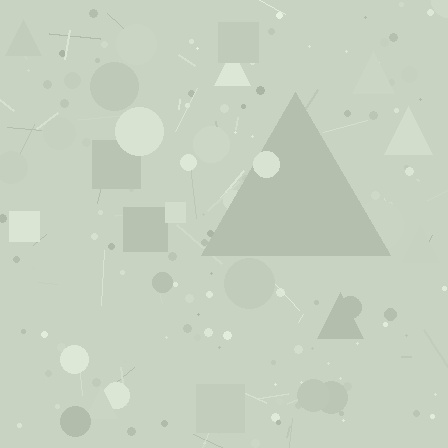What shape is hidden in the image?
A triangle is hidden in the image.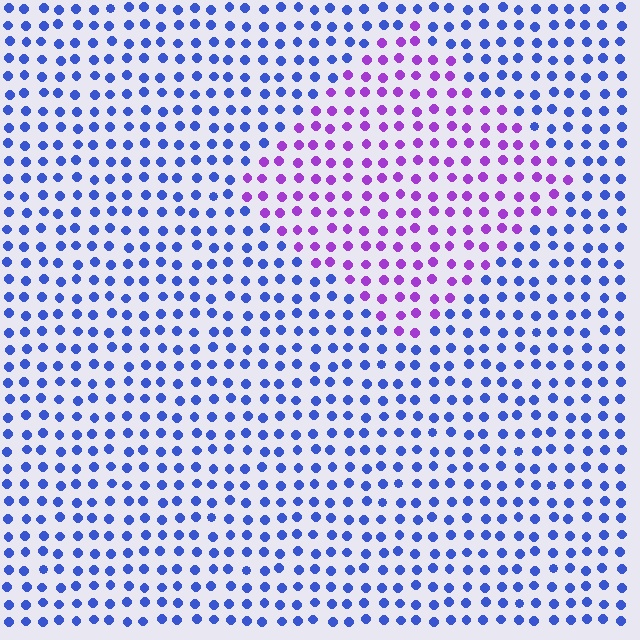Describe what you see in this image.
The image is filled with small blue elements in a uniform arrangement. A diamond-shaped region is visible where the elements are tinted to a slightly different hue, forming a subtle color boundary.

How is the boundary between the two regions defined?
The boundary is defined purely by a slight shift in hue (about 54 degrees). Spacing, size, and orientation are identical on both sides.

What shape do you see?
I see a diamond.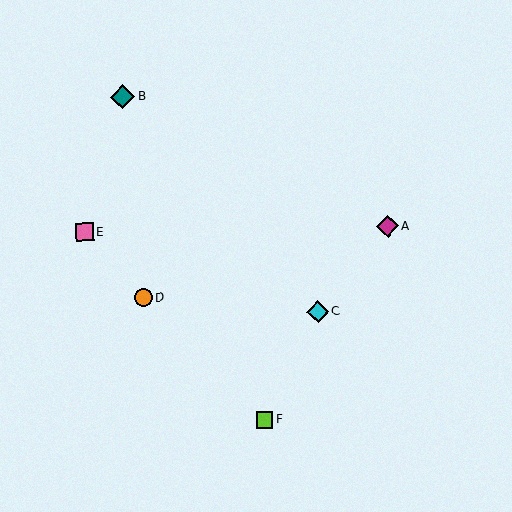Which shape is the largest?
The teal diamond (labeled B) is the largest.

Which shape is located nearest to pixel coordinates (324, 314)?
The cyan diamond (labeled C) at (318, 312) is nearest to that location.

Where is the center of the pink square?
The center of the pink square is at (84, 232).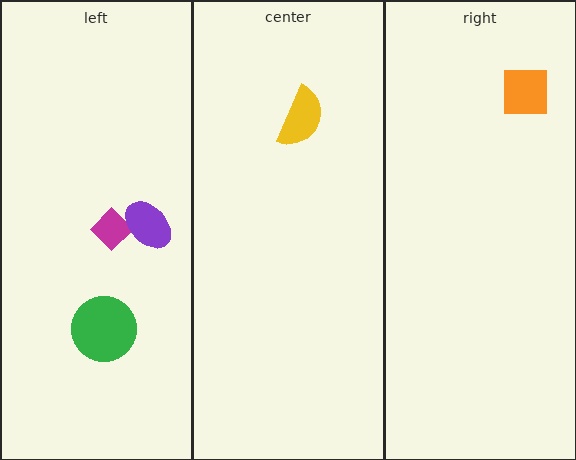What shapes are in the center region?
The yellow semicircle.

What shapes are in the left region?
The magenta diamond, the purple ellipse, the green circle.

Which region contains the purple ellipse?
The left region.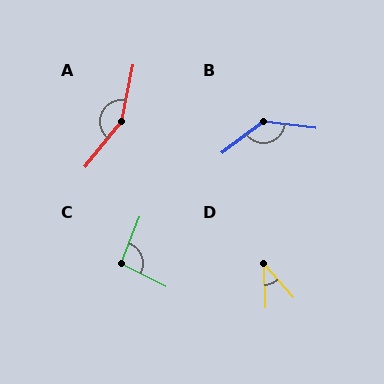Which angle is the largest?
A, at approximately 153 degrees.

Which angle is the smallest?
D, at approximately 41 degrees.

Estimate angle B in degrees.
Approximately 136 degrees.